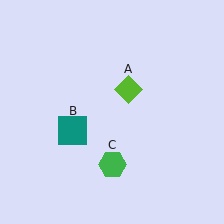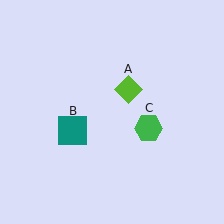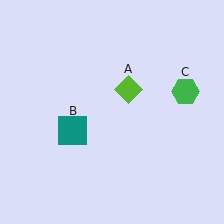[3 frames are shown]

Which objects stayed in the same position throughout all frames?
Lime diamond (object A) and teal square (object B) remained stationary.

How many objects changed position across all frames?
1 object changed position: green hexagon (object C).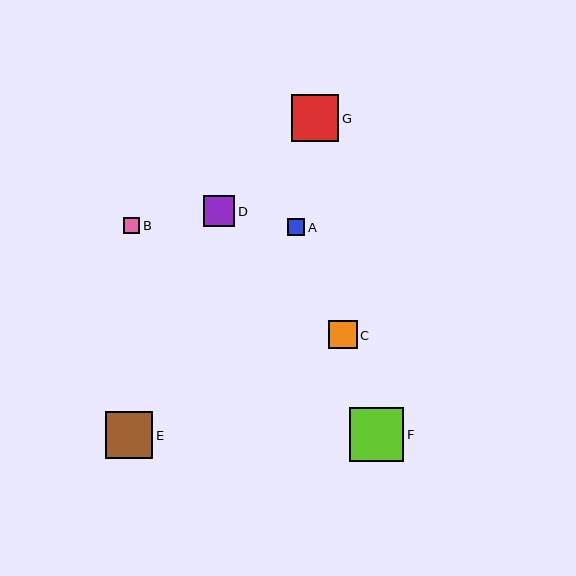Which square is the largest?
Square F is the largest with a size of approximately 54 pixels.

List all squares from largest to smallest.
From largest to smallest: F, G, E, D, C, A, B.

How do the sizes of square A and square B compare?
Square A and square B are approximately the same size.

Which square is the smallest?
Square B is the smallest with a size of approximately 16 pixels.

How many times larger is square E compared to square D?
Square E is approximately 1.5 times the size of square D.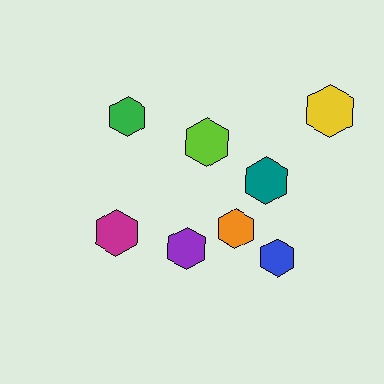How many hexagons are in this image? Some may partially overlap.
There are 8 hexagons.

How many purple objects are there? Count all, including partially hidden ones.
There is 1 purple object.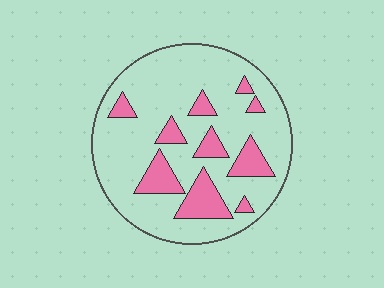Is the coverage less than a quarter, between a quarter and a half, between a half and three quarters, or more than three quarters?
Less than a quarter.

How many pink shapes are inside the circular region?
10.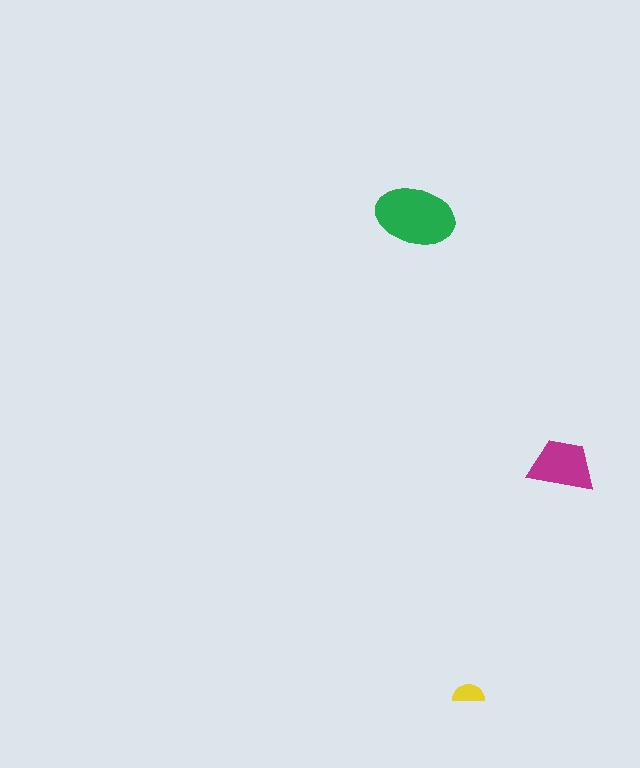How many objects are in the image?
There are 3 objects in the image.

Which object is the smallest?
The yellow semicircle.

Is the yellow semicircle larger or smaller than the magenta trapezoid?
Smaller.